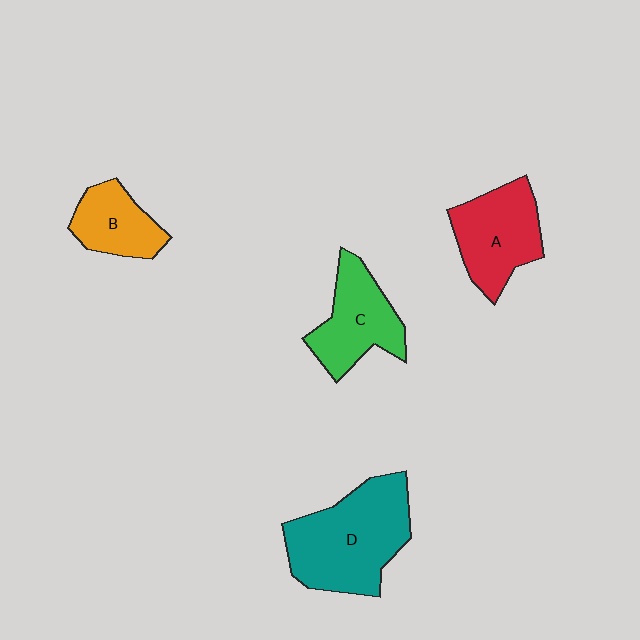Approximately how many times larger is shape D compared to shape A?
Approximately 1.5 times.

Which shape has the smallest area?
Shape B (orange).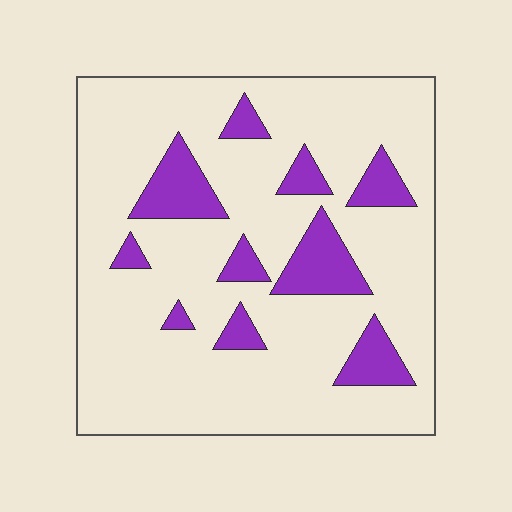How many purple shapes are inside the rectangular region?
10.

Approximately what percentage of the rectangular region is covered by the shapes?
Approximately 15%.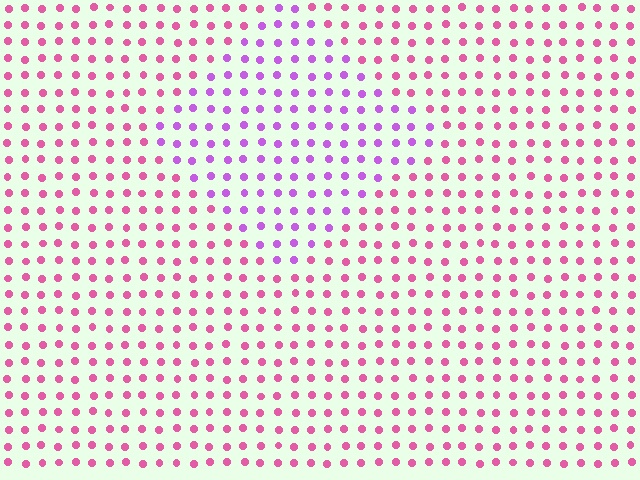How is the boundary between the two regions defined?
The boundary is defined purely by a slight shift in hue (about 41 degrees). Spacing, size, and orientation are identical on both sides.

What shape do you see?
I see a diamond.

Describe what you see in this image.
The image is filled with small pink elements in a uniform arrangement. A diamond-shaped region is visible where the elements are tinted to a slightly different hue, forming a subtle color boundary.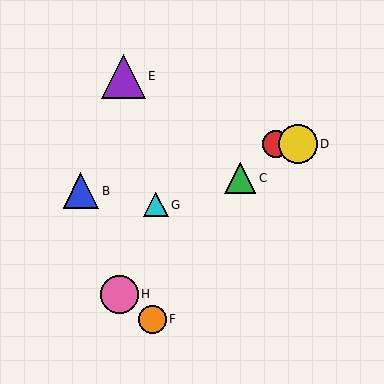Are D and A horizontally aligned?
Yes, both are at y≈144.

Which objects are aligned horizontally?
Objects A, D are aligned horizontally.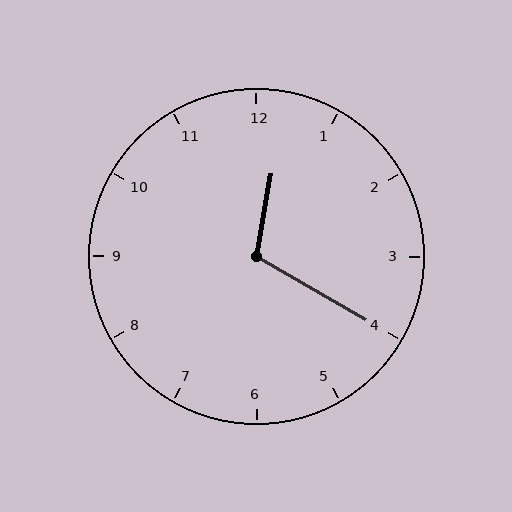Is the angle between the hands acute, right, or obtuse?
It is obtuse.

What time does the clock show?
12:20.